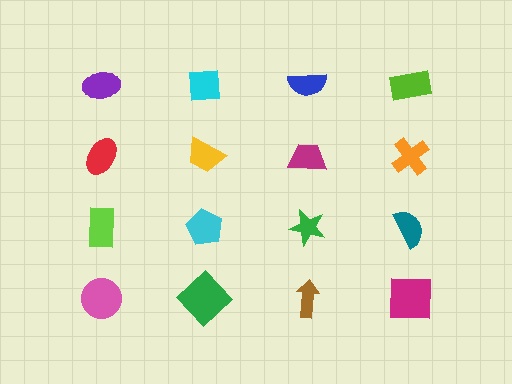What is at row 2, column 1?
A red ellipse.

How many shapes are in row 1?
4 shapes.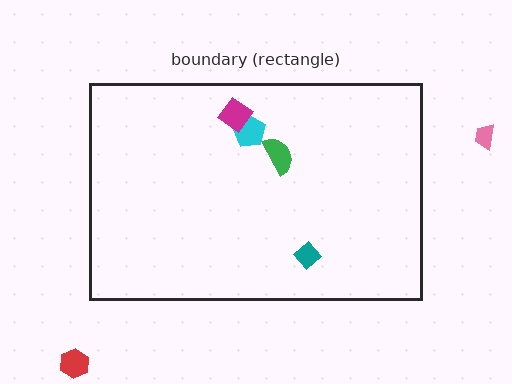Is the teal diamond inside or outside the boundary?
Inside.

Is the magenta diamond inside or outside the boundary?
Inside.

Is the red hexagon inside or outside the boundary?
Outside.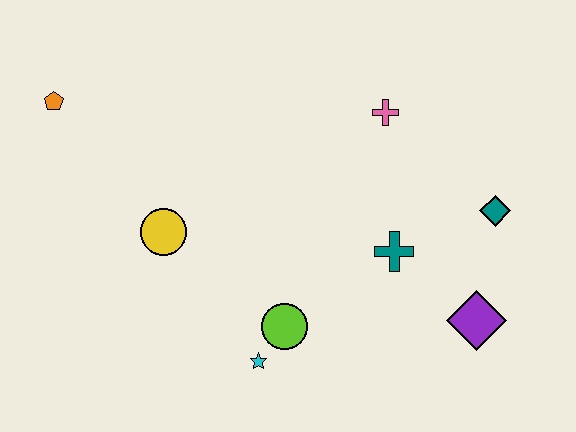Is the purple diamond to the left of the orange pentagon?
No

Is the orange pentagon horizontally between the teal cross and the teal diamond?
No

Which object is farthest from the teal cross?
The orange pentagon is farthest from the teal cross.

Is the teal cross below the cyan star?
No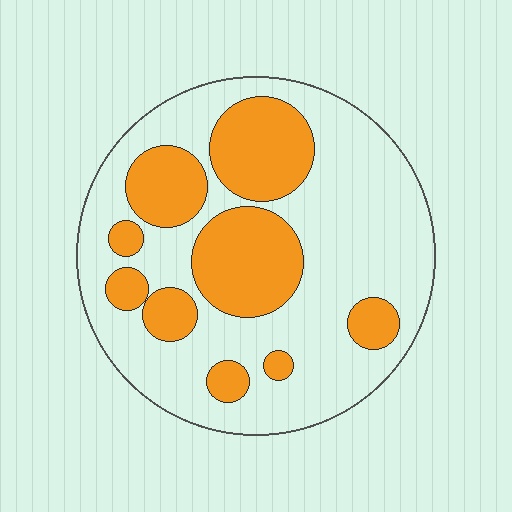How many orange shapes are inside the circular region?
9.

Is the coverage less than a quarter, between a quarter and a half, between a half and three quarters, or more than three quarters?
Between a quarter and a half.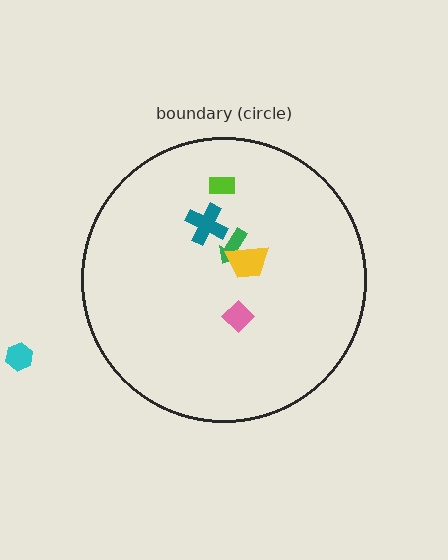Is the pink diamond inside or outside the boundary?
Inside.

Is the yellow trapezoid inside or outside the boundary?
Inside.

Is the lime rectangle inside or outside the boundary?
Inside.